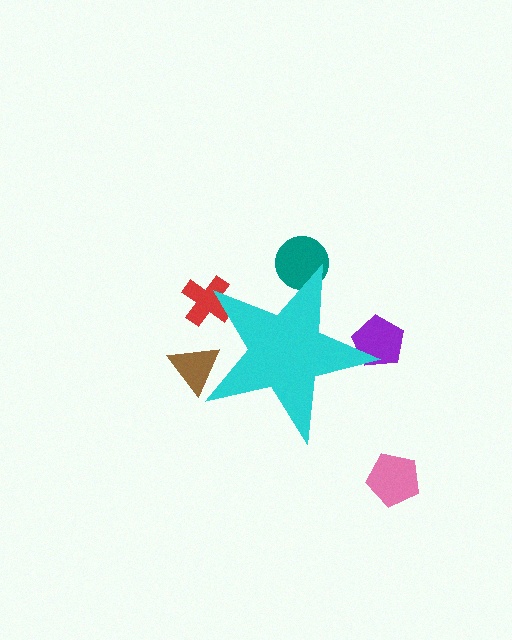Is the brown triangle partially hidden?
Yes, the brown triangle is partially hidden behind the cyan star.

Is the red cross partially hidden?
Yes, the red cross is partially hidden behind the cyan star.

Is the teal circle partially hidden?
Yes, the teal circle is partially hidden behind the cyan star.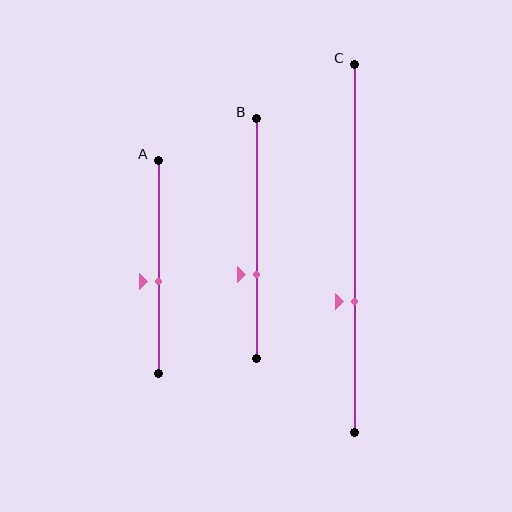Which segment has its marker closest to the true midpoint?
Segment A has its marker closest to the true midpoint.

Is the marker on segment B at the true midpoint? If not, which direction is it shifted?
No, the marker on segment B is shifted downward by about 15% of the segment length.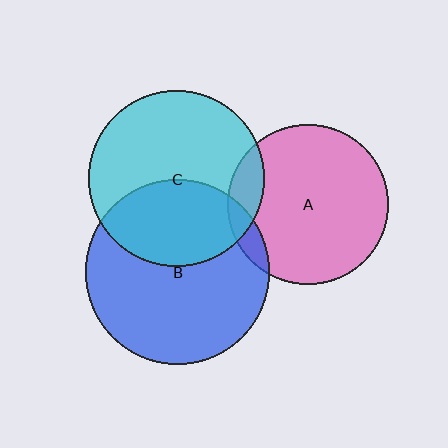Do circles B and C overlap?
Yes.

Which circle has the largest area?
Circle B (blue).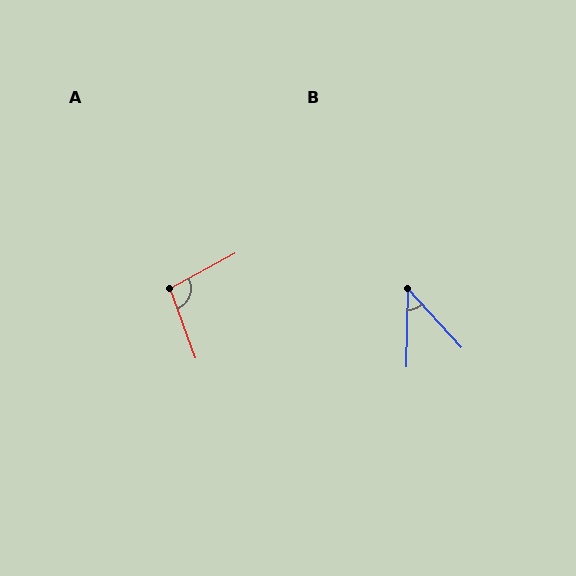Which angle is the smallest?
B, at approximately 44 degrees.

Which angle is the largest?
A, at approximately 98 degrees.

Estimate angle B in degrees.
Approximately 44 degrees.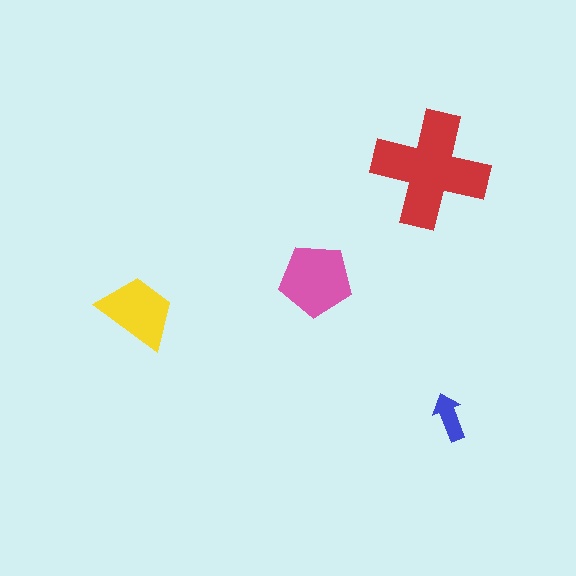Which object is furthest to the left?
The yellow trapezoid is leftmost.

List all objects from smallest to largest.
The blue arrow, the yellow trapezoid, the pink pentagon, the red cross.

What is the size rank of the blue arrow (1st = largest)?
4th.